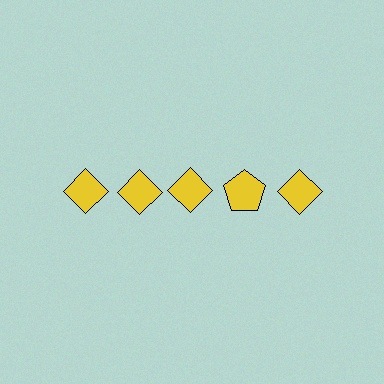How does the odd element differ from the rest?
It has a different shape: pentagon instead of diamond.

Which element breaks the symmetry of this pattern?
The yellow pentagon in the top row, second from right column breaks the symmetry. All other shapes are yellow diamonds.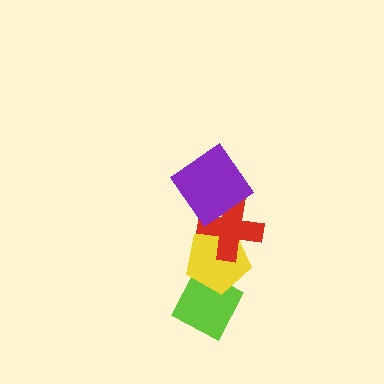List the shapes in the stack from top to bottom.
From top to bottom: the purple diamond, the red cross, the yellow pentagon, the lime diamond.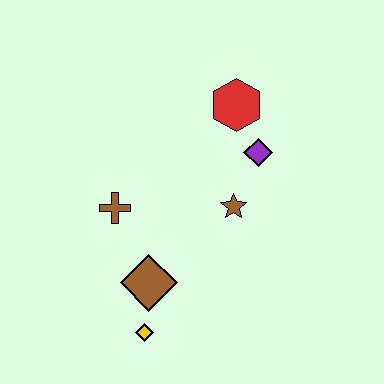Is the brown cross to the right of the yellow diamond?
No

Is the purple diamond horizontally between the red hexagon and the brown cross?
No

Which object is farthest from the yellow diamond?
The red hexagon is farthest from the yellow diamond.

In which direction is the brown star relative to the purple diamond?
The brown star is below the purple diamond.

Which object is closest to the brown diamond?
The yellow diamond is closest to the brown diamond.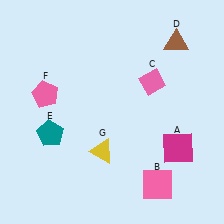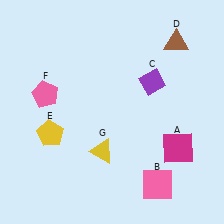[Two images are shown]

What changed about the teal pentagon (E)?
In Image 1, E is teal. In Image 2, it changed to yellow.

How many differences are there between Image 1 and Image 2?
There are 2 differences between the two images.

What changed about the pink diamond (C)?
In Image 1, C is pink. In Image 2, it changed to purple.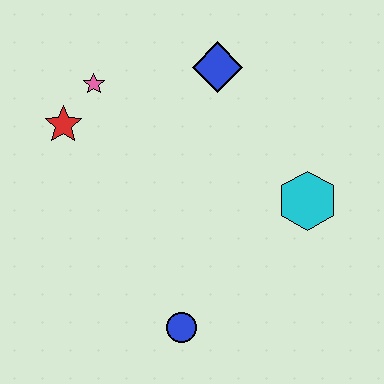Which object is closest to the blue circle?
The cyan hexagon is closest to the blue circle.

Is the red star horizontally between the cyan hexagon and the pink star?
No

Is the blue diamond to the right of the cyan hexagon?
No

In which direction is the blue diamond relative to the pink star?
The blue diamond is to the right of the pink star.